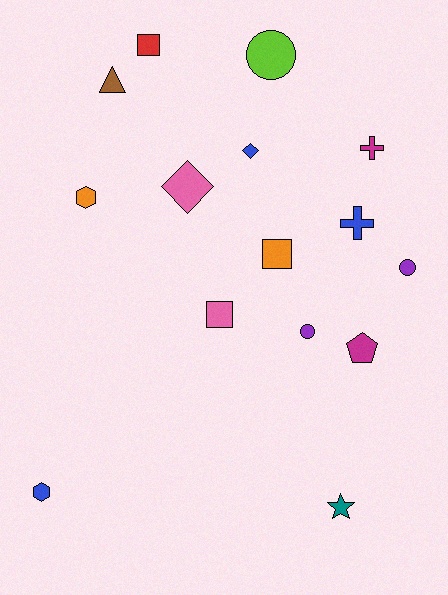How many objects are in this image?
There are 15 objects.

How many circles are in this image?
There are 3 circles.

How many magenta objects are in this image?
There are 2 magenta objects.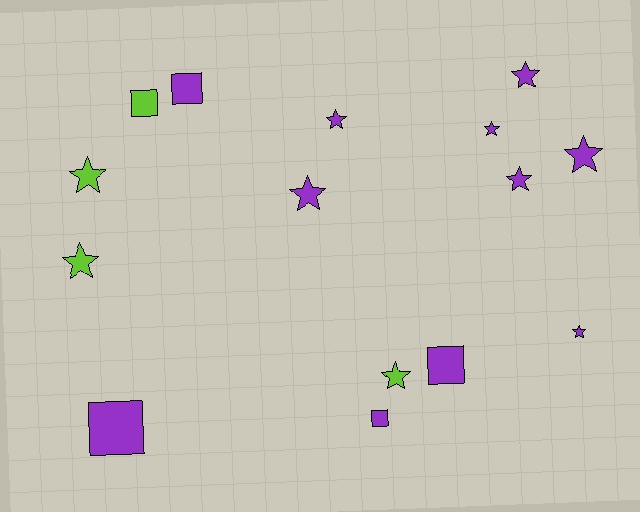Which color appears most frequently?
Purple, with 11 objects.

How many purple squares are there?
There are 4 purple squares.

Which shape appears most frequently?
Star, with 10 objects.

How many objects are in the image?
There are 15 objects.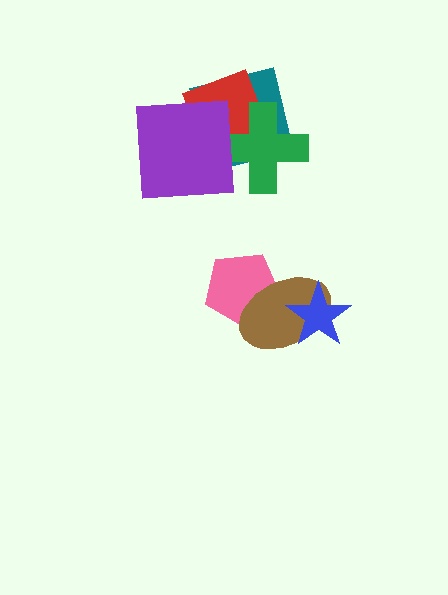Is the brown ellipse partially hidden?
Yes, it is partially covered by another shape.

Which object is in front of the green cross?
The purple square is in front of the green cross.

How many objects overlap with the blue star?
1 object overlaps with the blue star.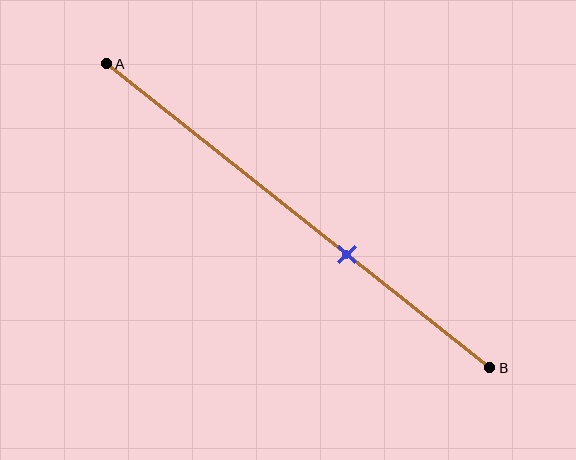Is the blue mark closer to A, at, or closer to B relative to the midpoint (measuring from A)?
The blue mark is closer to point B than the midpoint of segment AB.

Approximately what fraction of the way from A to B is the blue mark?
The blue mark is approximately 65% of the way from A to B.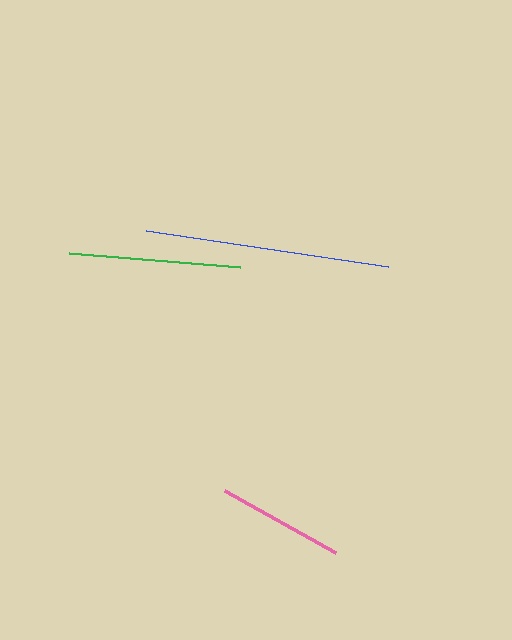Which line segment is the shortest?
The pink line is the shortest at approximately 127 pixels.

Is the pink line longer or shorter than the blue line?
The blue line is longer than the pink line.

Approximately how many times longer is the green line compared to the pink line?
The green line is approximately 1.3 times the length of the pink line.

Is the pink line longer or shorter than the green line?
The green line is longer than the pink line.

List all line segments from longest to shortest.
From longest to shortest: blue, green, pink.